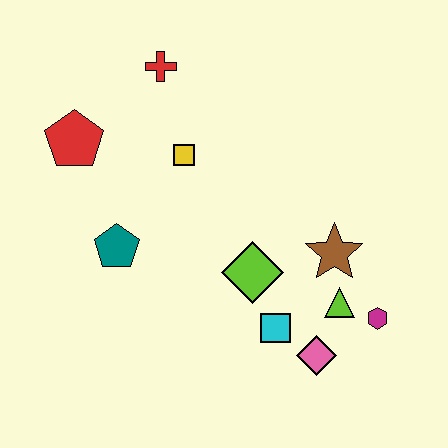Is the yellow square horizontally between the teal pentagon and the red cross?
No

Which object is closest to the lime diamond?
The cyan square is closest to the lime diamond.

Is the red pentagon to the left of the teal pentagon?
Yes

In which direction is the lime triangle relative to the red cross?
The lime triangle is below the red cross.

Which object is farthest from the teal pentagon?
The magenta hexagon is farthest from the teal pentagon.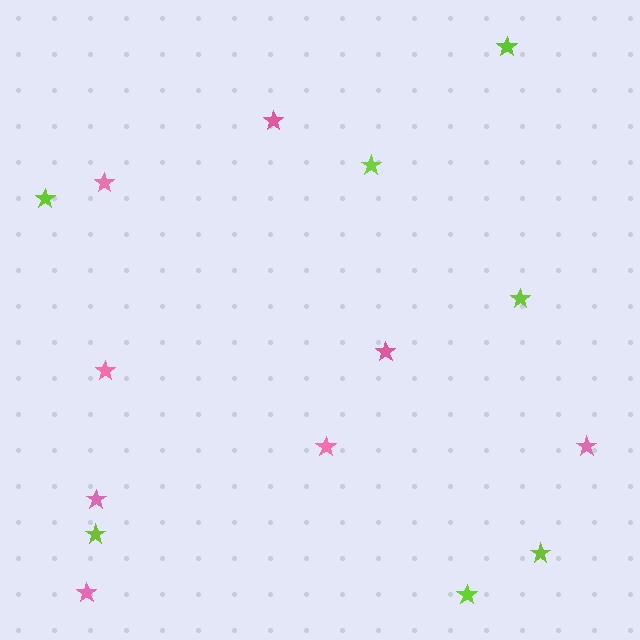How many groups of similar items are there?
There are 2 groups: one group of lime stars (7) and one group of pink stars (8).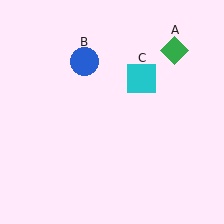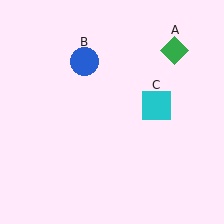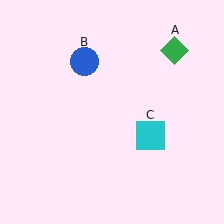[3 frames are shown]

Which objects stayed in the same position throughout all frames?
Green diamond (object A) and blue circle (object B) remained stationary.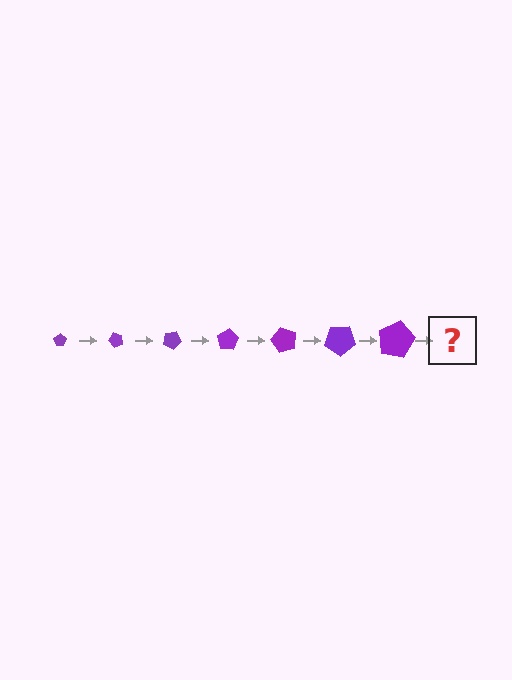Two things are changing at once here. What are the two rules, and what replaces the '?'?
The two rules are that the pentagon grows larger each step and it rotates 50 degrees each step. The '?' should be a pentagon, larger than the previous one and rotated 350 degrees from the start.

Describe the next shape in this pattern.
It should be a pentagon, larger than the previous one and rotated 350 degrees from the start.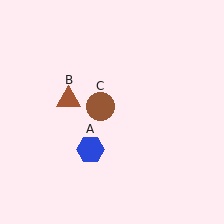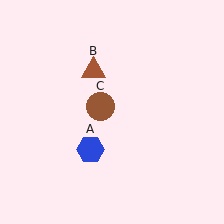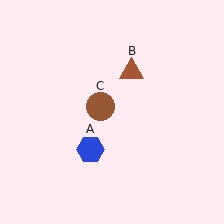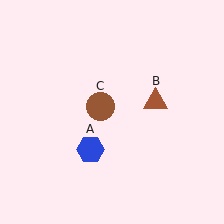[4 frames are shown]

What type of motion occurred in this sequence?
The brown triangle (object B) rotated clockwise around the center of the scene.